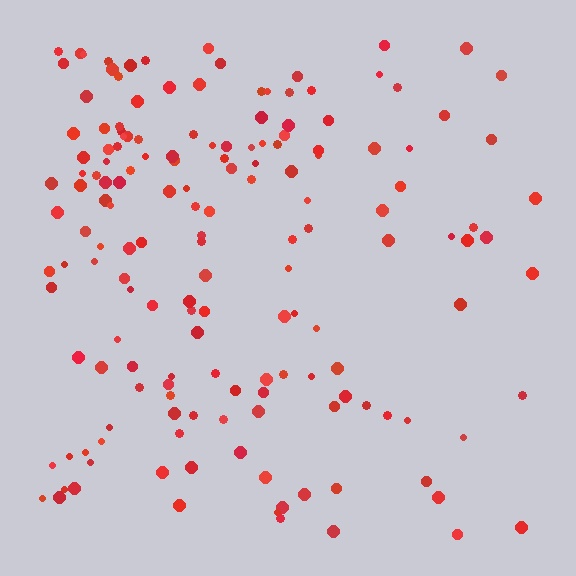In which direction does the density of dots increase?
From right to left, with the left side densest.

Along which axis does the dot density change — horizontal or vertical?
Horizontal.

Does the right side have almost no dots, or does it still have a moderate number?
Still a moderate number, just noticeably fewer than the left.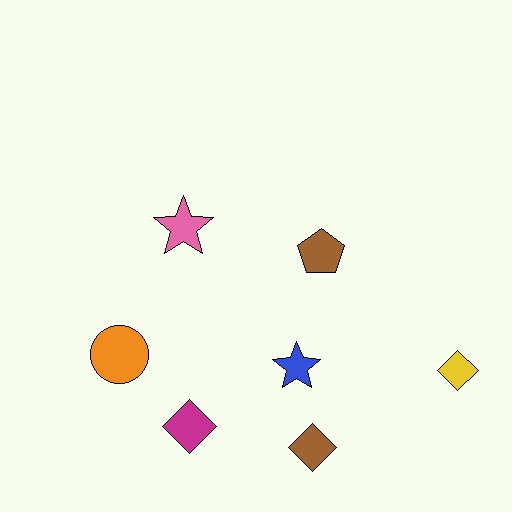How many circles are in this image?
There is 1 circle.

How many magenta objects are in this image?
There is 1 magenta object.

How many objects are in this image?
There are 7 objects.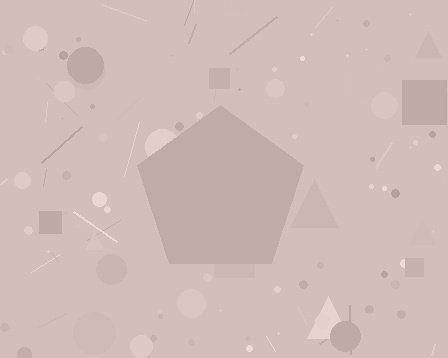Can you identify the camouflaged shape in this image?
The camouflaged shape is a pentagon.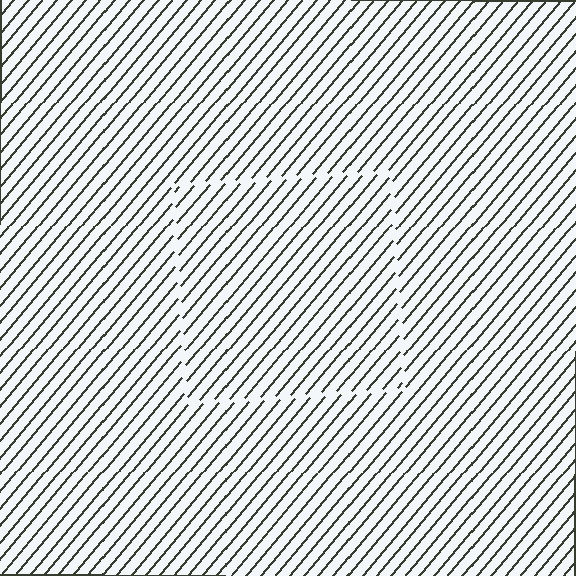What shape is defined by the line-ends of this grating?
An illusory square. The interior of the shape contains the same grating, shifted by half a period — the contour is defined by the phase discontinuity where line-ends from the inner and outer gratings abut.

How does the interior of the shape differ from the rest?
The interior of the shape contains the same grating, shifted by half a period — the contour is defined by the phase discontinuity where line-ends from the inner and outer gratings abut.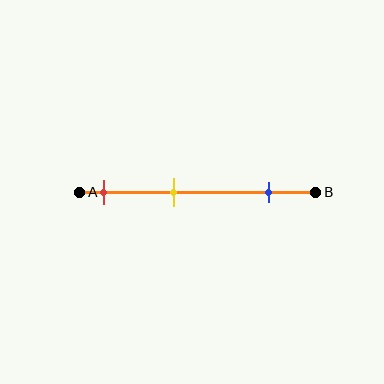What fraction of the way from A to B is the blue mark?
The blue mark is approximately 80% (0.8) of the way from A to B.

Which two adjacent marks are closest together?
The red and yellow marks are the closest adjacent pair.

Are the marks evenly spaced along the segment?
Yes, the marks are approximately evenly spaced.